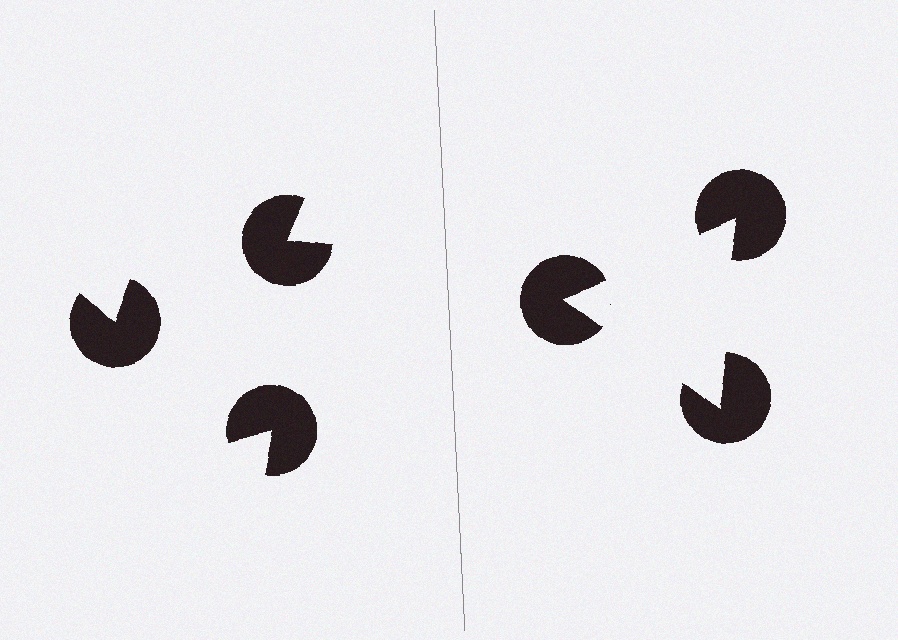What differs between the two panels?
The pac-man discs are positioned identically on both sides; only the wedge orientations differ. On the right they align to a triangle; on the left they are misaligned.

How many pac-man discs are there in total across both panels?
6 — 3 on each side.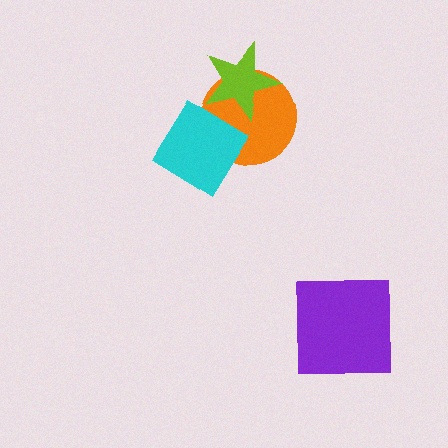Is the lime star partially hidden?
No, no other shape covers it.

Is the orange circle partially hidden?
Yes, it is partially covered by another shape.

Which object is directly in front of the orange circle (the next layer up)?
The lime star is directly in front of the orange circle.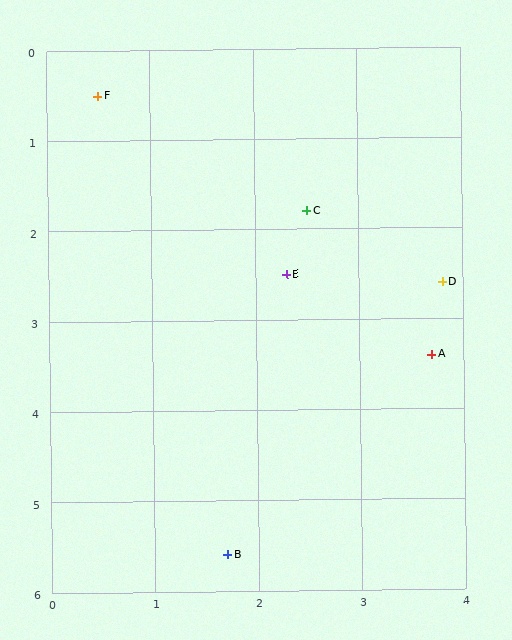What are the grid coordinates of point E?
Point E is at approximately (2.3, 2.5).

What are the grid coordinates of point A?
Point A is at approximately (3.7, 3.4).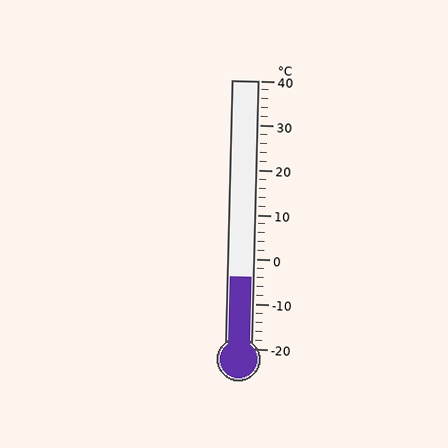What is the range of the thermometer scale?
The thermometer scale ranges from -20°C to 40°C.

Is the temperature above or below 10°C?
The temperature is below 10°C.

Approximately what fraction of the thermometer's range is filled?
The thermometer is filled to approximately 25% of its range.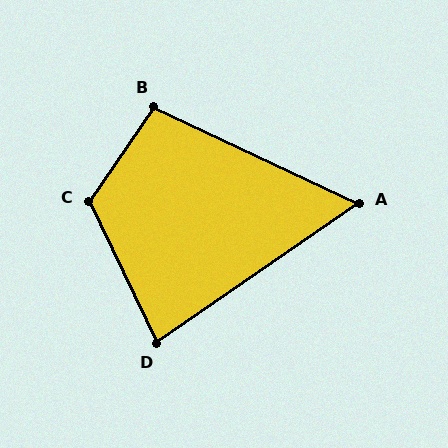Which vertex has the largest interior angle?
C, at approximately 120 degrees.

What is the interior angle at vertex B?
Approximately 99 degrees (obtuse).